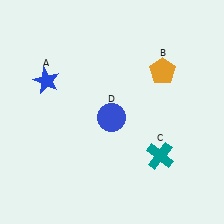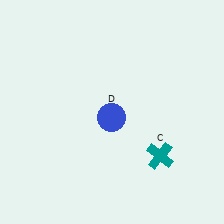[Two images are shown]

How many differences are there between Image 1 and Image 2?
There are 2 differences between the two images.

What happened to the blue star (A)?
The blue star (A) was removed in Image 2. It was in the top-left area of Image 1.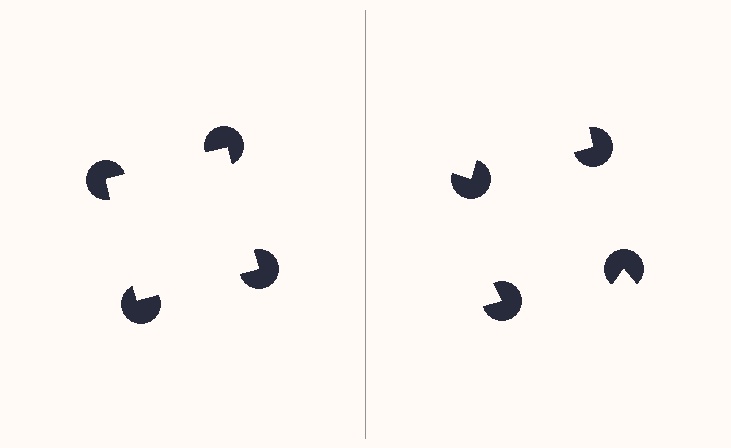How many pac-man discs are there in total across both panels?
8 — 4 on each side.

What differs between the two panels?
The pac-man discs are positioned identically on both sides; only the wedge orientations differ. On the left they align to a square; on the right they are misaligned.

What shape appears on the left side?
An illusory square.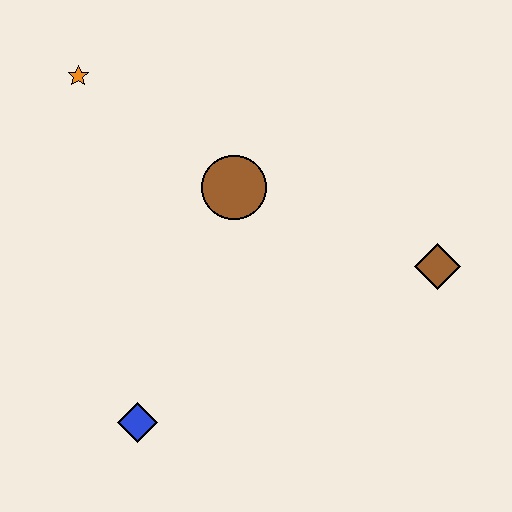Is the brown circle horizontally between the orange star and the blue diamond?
No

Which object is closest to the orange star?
The brown circle is closest to the orange star.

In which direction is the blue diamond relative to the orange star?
The blue diamond is below the orange star.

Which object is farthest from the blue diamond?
The orange star is farthest from the blue diamond.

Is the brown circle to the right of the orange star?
Yes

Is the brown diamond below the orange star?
Yes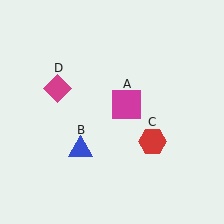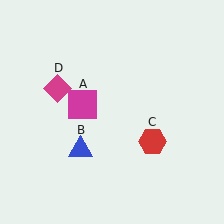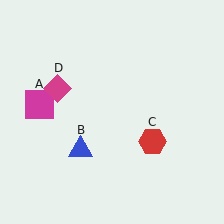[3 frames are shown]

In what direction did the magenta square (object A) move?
The magenta square (object A) moved left.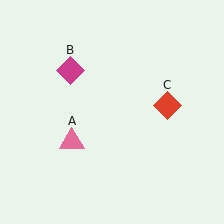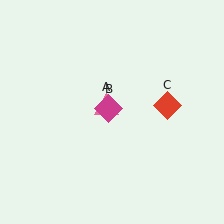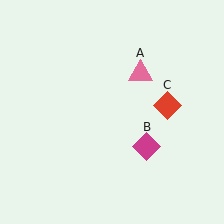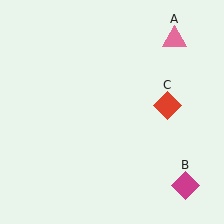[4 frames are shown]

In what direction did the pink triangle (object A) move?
The pink triangle (object A) moved up and to the right.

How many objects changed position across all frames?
2 objects changed position: pink triangle (object A), magenta diamond (object B).